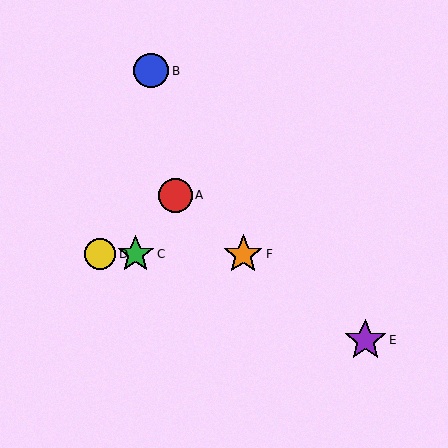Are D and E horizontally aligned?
No, D is at y≈254 and E is at y≈340.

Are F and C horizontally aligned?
Yes, both are at y≈254.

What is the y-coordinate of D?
Object D is at y≈254.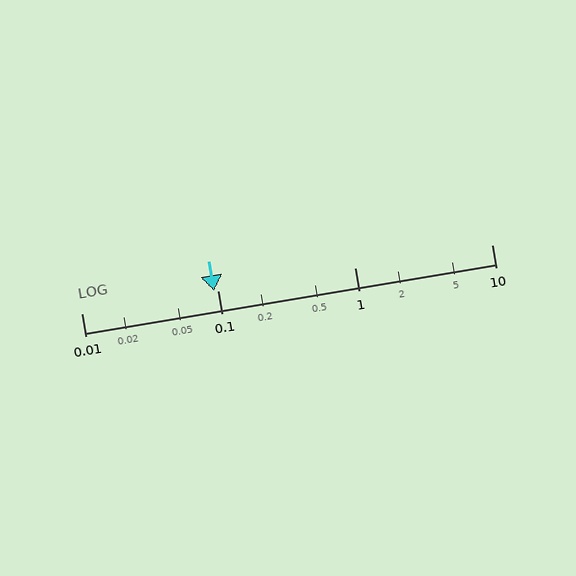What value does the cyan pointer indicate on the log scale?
The pointer indicates approximately 0.094.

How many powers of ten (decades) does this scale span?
The scale spans 3 decades, from 0.01 to 10.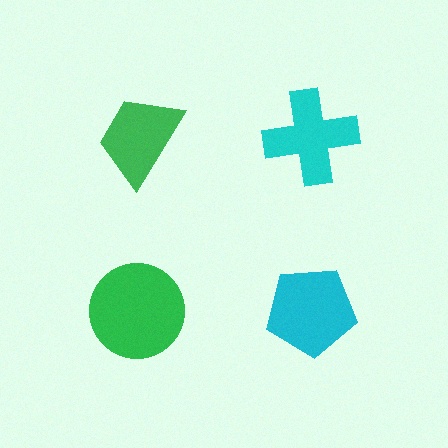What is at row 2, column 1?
A green circle.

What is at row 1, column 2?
A cyan cross.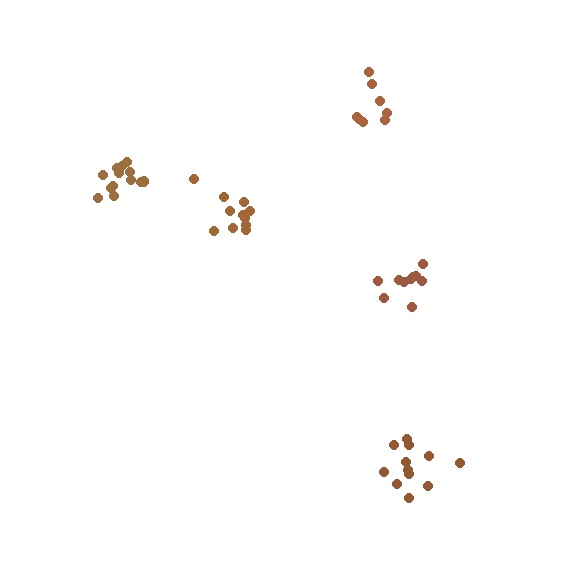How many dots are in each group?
Group 1: 10 dots, Group 2: 14 dots, Group 3: 11 dots, Group 4: 12 dots, Group 5: 8 dots (55 total).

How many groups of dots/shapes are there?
There are 5 groups.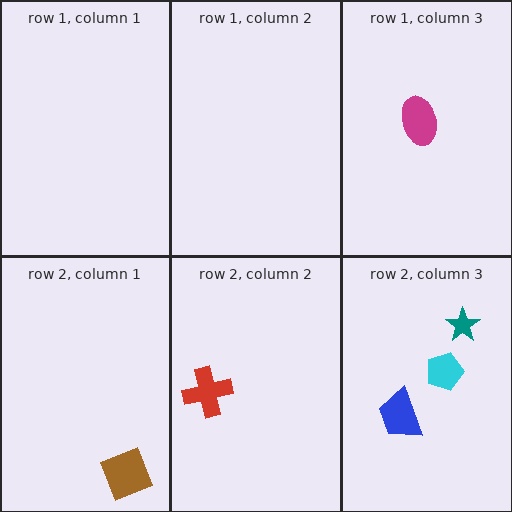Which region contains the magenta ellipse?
The row 1, column 3 region.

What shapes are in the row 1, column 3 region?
The magenta ellipse.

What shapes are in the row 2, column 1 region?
The brown diamond.